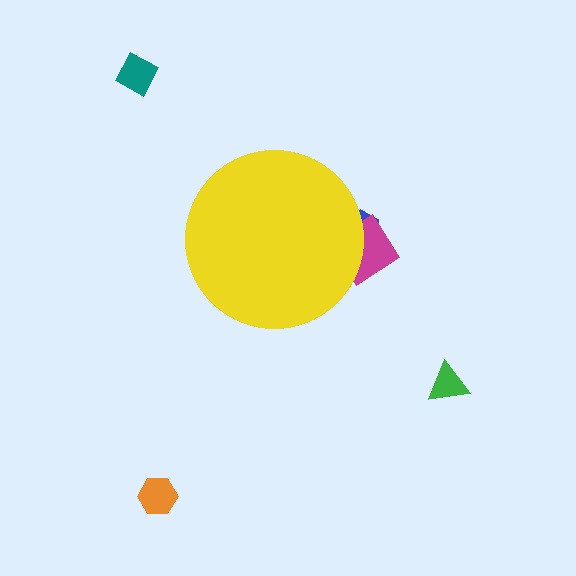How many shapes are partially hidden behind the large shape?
2 shapes are partially hidden.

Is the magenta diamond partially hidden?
Yes, the magenta diamond is partially hidden behind the yellow circle.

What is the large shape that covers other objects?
A yellow circle.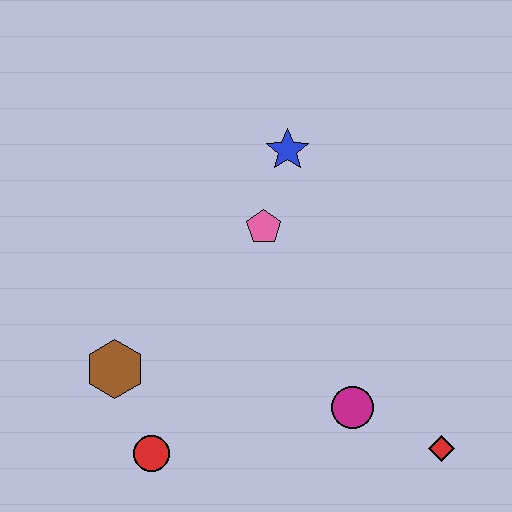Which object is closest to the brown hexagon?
The red circle is closest to the brown hexagon.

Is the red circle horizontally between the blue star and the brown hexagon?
Yes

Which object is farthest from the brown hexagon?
The red diamond is farthest from the brown hexagon.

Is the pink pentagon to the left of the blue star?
Yes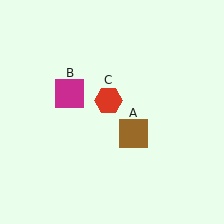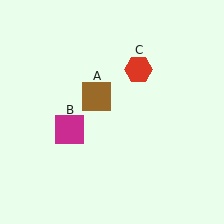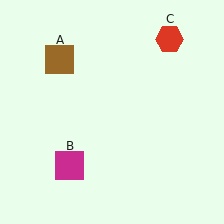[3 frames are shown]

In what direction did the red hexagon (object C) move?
The red hexagon (object C) moved up and to the right.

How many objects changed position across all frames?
3 objects changed position: brown square (object A), magenta square (object B), red hexagon (object C).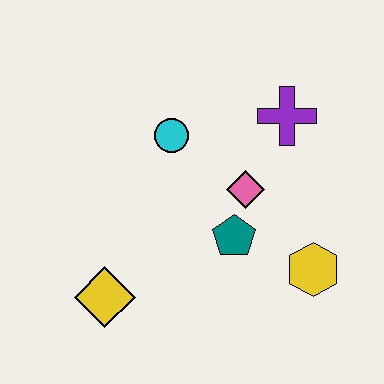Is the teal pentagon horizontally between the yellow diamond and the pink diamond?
Yes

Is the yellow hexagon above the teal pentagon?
No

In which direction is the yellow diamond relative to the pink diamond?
The yellow diamond is to the left of the pink diamond.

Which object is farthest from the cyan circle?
The yellow hexagon is farthest from the cyan circle.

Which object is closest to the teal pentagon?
The pink diamond is closest to the teal pentagon.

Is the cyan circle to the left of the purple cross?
Yes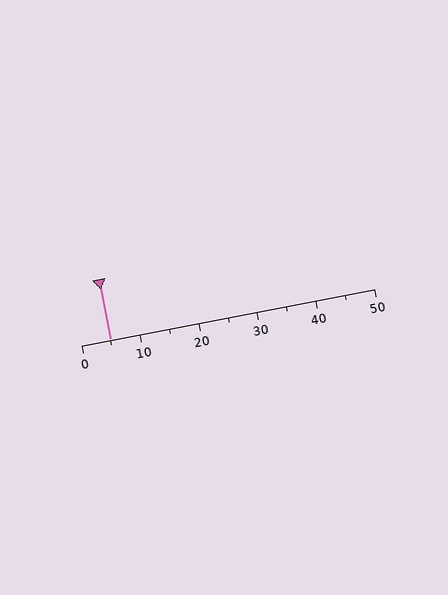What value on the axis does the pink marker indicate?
The marker indicates approximately 5.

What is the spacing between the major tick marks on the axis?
The major ticks are spaced 10 apart.